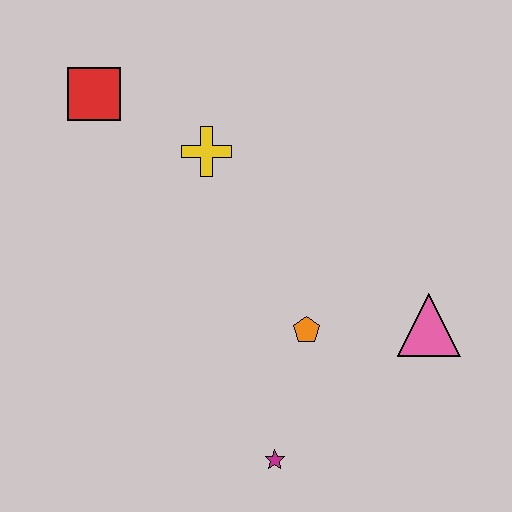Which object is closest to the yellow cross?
The red square is closest to the yellow cross.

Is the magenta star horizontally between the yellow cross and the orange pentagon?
Yes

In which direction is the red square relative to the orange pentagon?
The red square is above the orange pentagon.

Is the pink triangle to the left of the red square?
No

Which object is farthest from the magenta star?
The red square is farthest from the magenta star.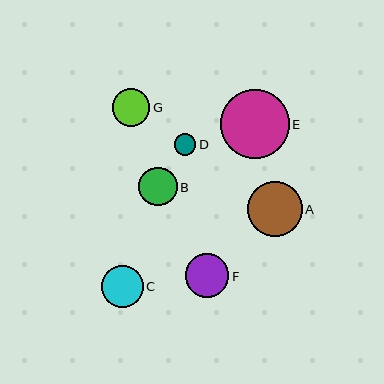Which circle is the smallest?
Circle D is the smallest with a size of approximately 22 pixels.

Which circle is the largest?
Circle E is the largest with a size of approximately 69 pixels.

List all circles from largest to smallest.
From largest to smallest: E, A, F, C, B, G, D.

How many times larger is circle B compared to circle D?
Circle B is approximately 1.8 times the size of circle D.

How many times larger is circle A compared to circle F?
Circle A is approximately 1.3 times the size of circle F.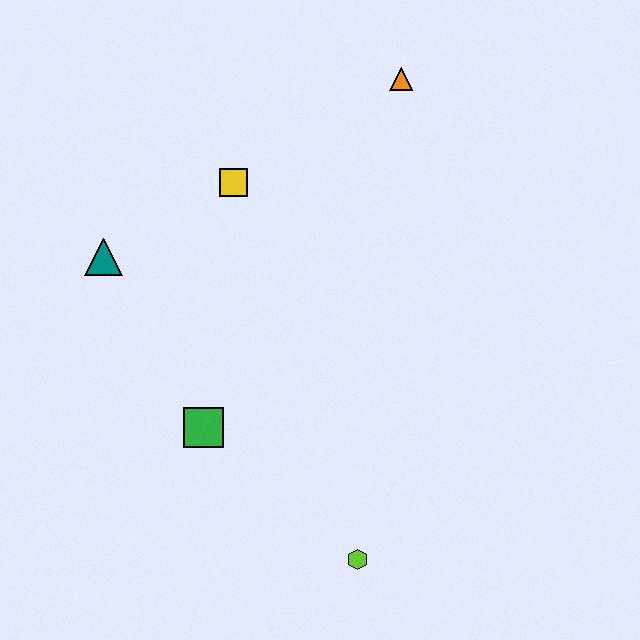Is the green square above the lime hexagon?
Yes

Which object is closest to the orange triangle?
The yellow square is closest to the orange triangle.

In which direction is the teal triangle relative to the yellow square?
The teal triangle is to the left of the yellow square.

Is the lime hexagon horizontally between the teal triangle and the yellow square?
No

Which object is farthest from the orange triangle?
The lime hexagon is farthest from the orange triangle.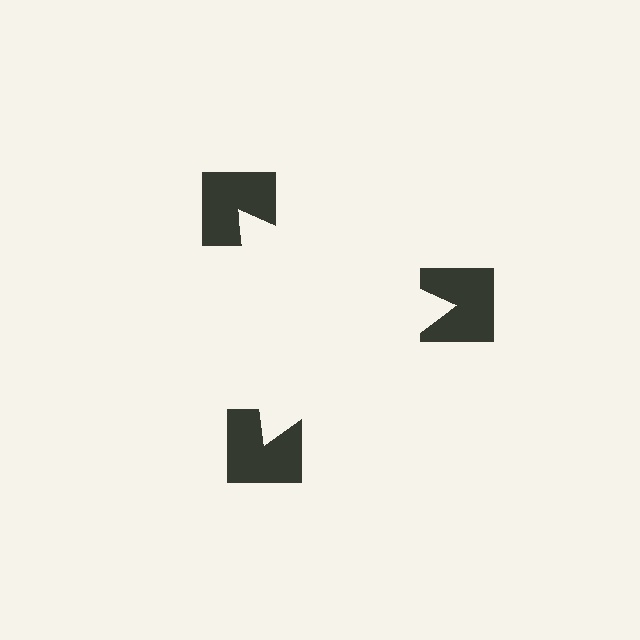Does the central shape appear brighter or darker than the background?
It typically appears slightly brighter than the background, even though no actual brightness change is drawn.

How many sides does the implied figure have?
3 sides.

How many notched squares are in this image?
There are 3 — one at each vertex of the illusory triangle.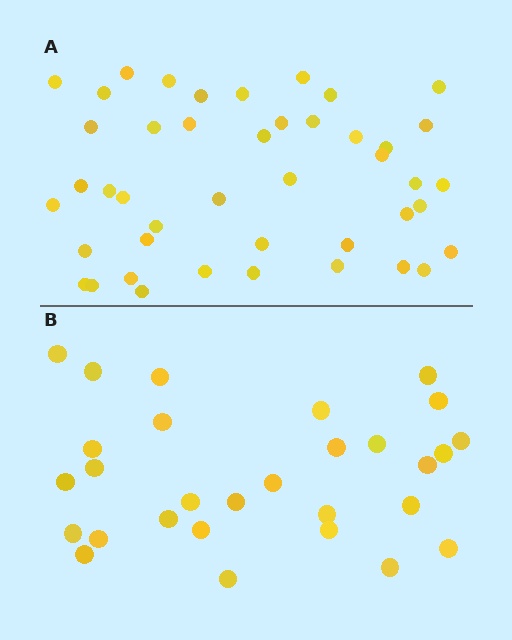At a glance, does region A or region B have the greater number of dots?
Region A (the top region) has more dots.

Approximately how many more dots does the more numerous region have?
Region A has approximately 15 more dots than region B.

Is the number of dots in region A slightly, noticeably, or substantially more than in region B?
Region A has substantially more. The ratio is roughly 1.5 to 1.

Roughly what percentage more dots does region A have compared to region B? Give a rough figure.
About 50% more.